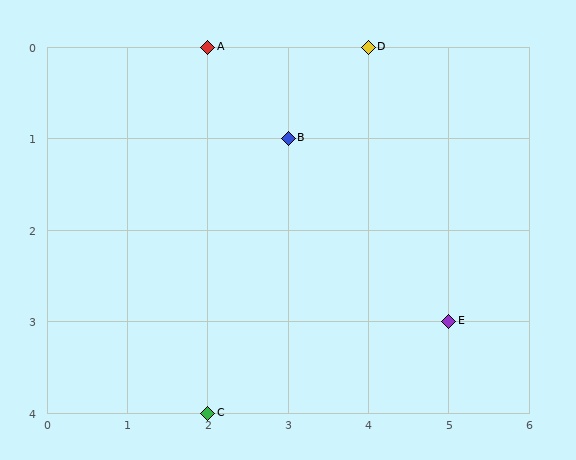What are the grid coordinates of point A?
Point A is at grid coordinates (2, 0).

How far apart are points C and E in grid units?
Points C and E are 3 columns and 1 row apart (about 3.2 grid units diagonally).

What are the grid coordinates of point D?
Point D is at grid coordinates (4, 0).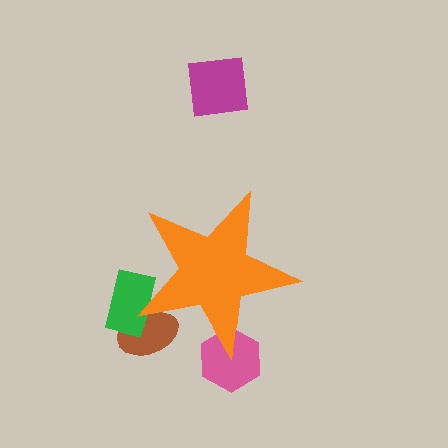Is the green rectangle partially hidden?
Yes, the green rectangle is partially hidden behind the orange star.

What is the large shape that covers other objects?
An orange star.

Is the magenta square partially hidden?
No, the magenta square is fully visible.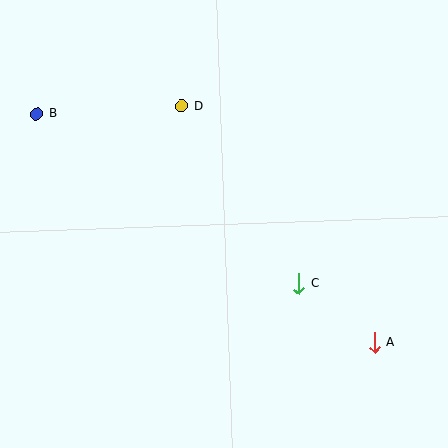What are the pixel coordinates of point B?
Point B is at (37, 114).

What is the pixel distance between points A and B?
The distance between A and B is 408 pixels.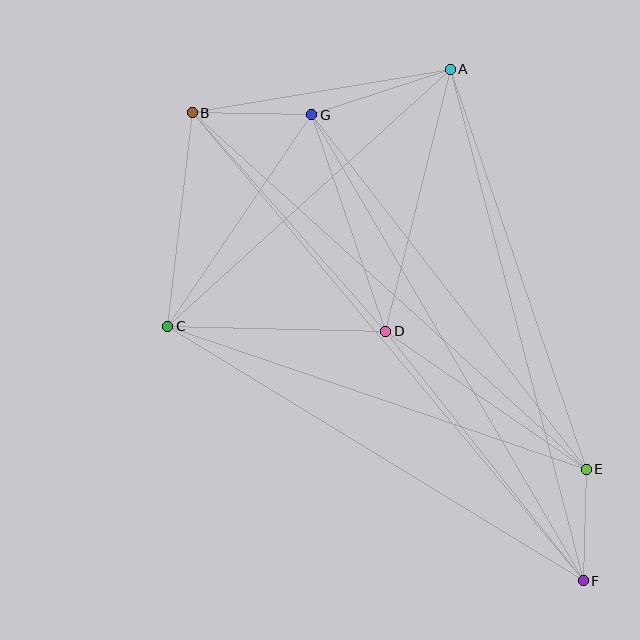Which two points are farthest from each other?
Points B and F are farthest from each other.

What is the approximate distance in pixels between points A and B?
The distance between A and B is approximately 262 pixels.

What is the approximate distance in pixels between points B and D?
The distance between B and D is approximately 292 pixels.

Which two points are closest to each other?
Points E and F are closest to each other.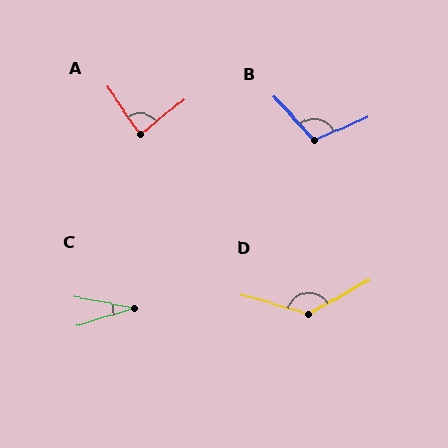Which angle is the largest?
D, at approximately 135 degrees.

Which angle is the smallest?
C, at approximately 27 degrees.